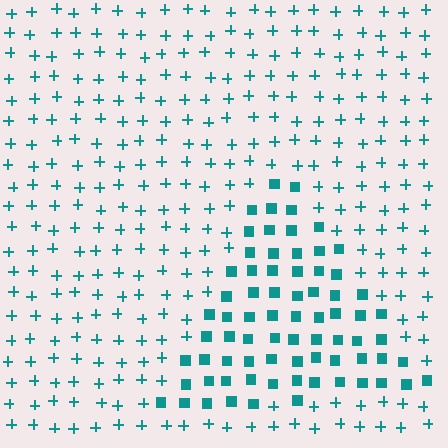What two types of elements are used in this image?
The image uses squares inside the triangle region and plus signs outside it.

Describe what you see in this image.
The image is filled with small teal elements arranged in a uniform grid. A triangle-shaped region contains squares, while the surrounding area contains plus signs. The boundary is defined purely by the change in element shape.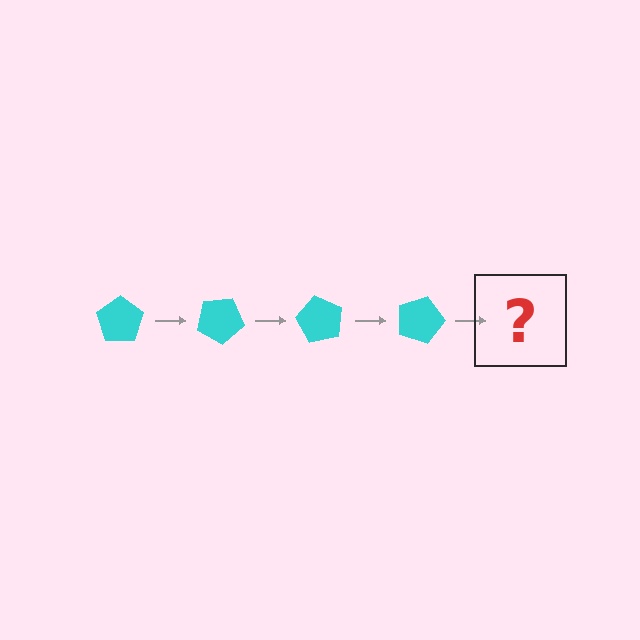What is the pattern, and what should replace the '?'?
The pattern is that the pentagon rotates 30 degrees each step. The '?' should be a cyan pentagon rotated 120 degrees.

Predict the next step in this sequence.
The next step is a cyan pentagon rotated 120 degrees.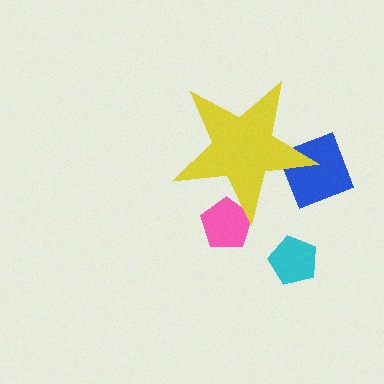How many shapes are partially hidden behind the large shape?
2 shapes are partially hidden.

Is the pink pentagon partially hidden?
Yes, the pink pentagon is partially hidden behind the yellow star.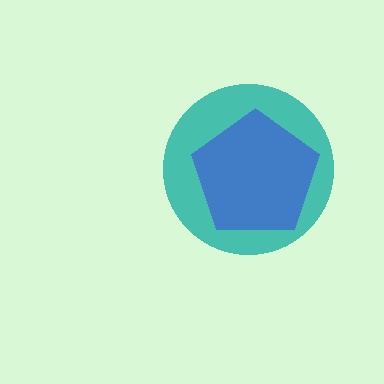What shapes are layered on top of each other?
The layered shapes are: a teal circle, a blue pentagon.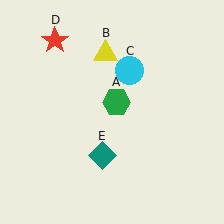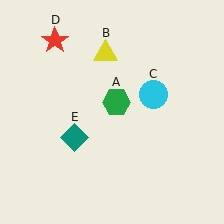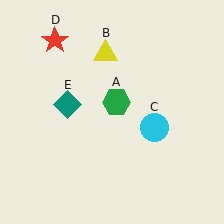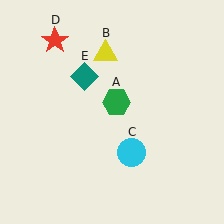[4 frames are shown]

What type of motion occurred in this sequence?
The cyan circle (object C), teal diamond (object E) rotated clockwise around the center of the scene.